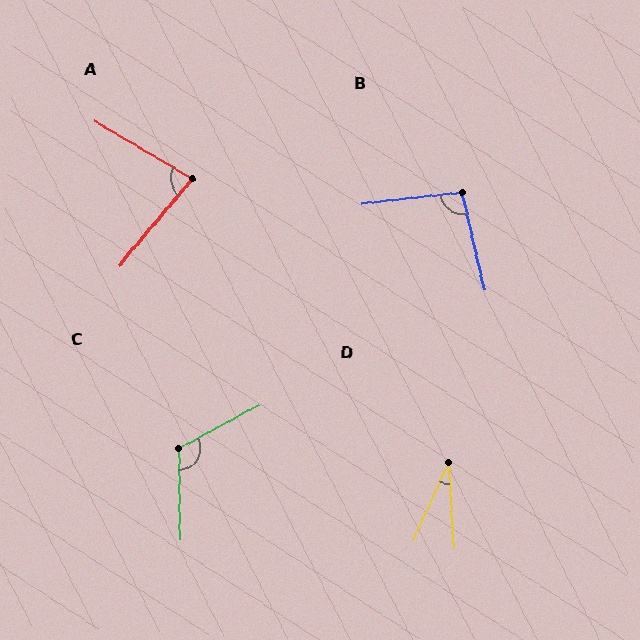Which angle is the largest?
C, at approximately 118 degrees.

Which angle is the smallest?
D, at approximately 28 degrees.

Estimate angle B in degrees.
Approximately 96 degrees.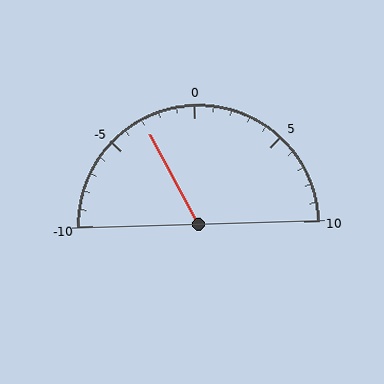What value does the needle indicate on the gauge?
The needle indicates approximately -3.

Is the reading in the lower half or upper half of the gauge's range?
The reading is in the lower half of the range (-10 to 10).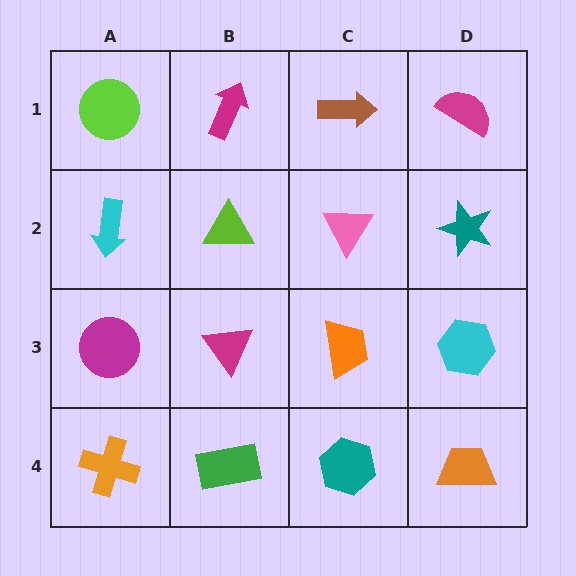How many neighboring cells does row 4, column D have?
2.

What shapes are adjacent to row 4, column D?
A cyan hexagon (row 3, column D), a teal hexagon (row 4, column C).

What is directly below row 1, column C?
A pink triangle.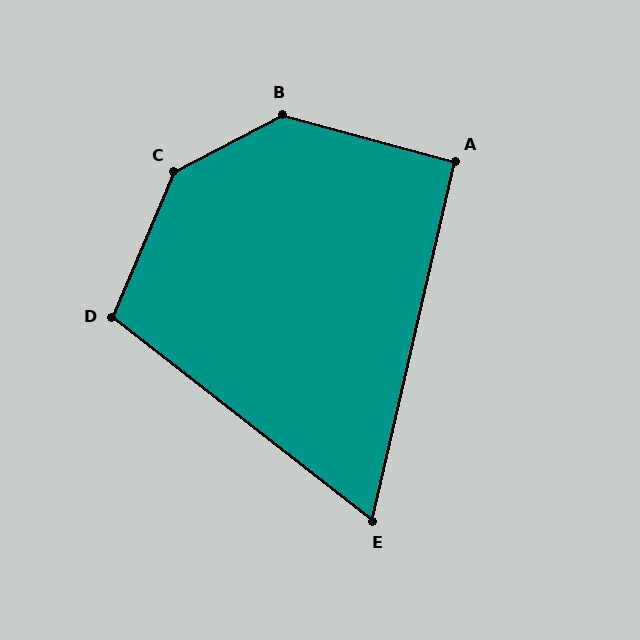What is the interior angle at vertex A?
Approximately 92 degrees (approximately right).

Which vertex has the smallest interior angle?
E, at approximately 65 degrees.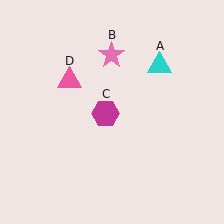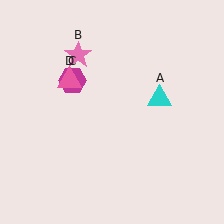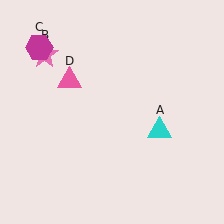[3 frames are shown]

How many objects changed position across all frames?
3 objects changed position: cyan triangle (object A), pink star (object B), magenta hexagon (object C).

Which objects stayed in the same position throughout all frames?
Pink triangle (object D) remained stationary.